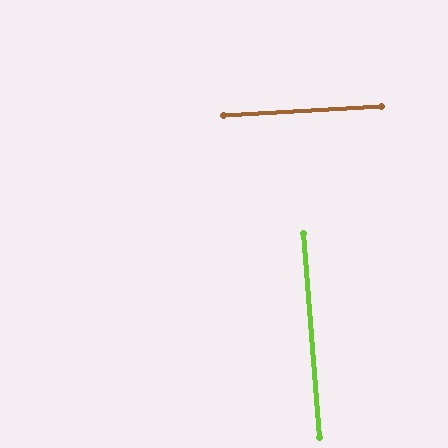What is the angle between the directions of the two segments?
Approximately 89 degrees.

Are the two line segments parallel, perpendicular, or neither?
Perpendicular — they meet at approximately 89°.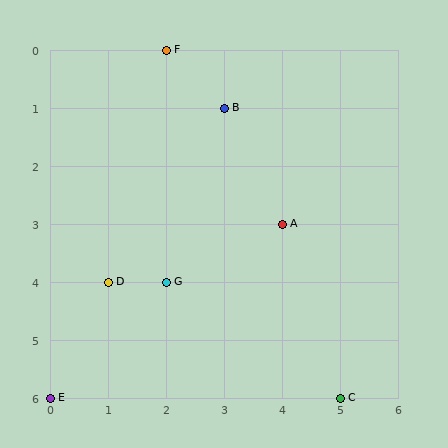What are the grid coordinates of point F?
Point F is at grid coordinates (2, 0).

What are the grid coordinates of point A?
Point A is at grid coordinates (4, 3).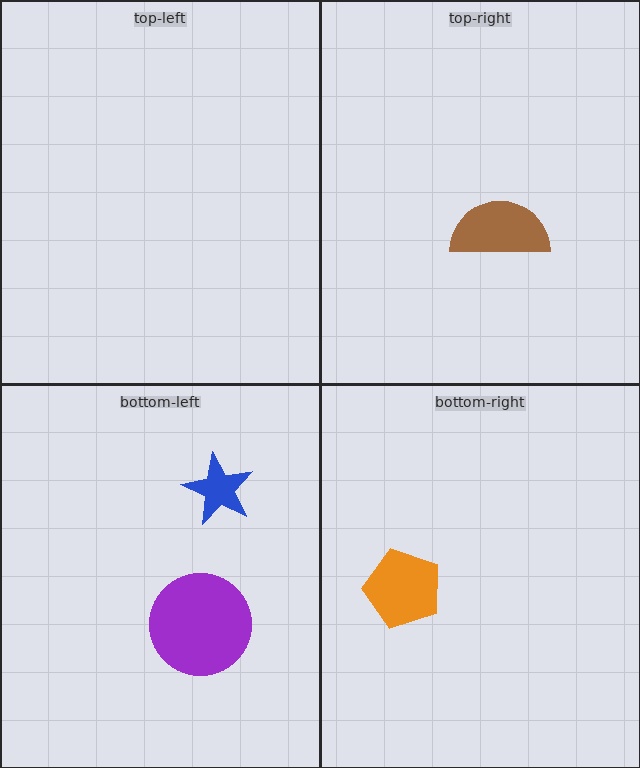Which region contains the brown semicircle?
The top-right region.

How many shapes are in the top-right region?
1.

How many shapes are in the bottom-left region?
2.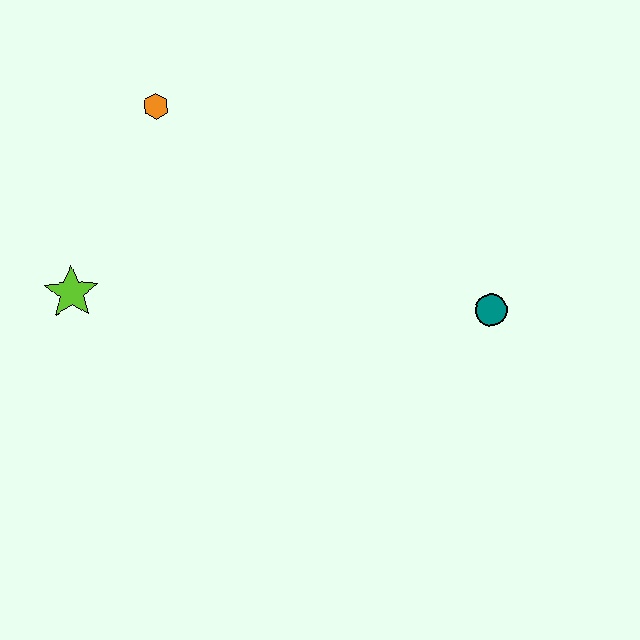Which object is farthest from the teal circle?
The lime star is farthest from the teal circle.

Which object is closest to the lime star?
The orange hexagon is closest to the lime star.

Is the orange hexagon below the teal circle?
No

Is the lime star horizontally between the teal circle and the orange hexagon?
No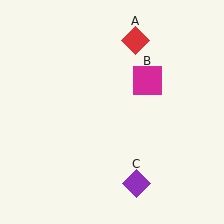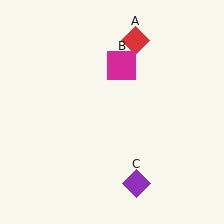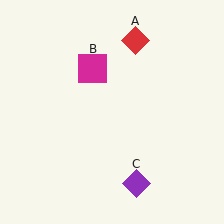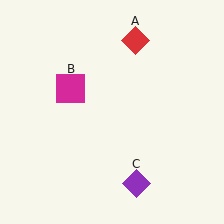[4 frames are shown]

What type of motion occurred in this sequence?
The magenta square (object B) rotated counterclockwise around the center of the scene.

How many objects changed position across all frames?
1 object changed position: magenta square (object B).